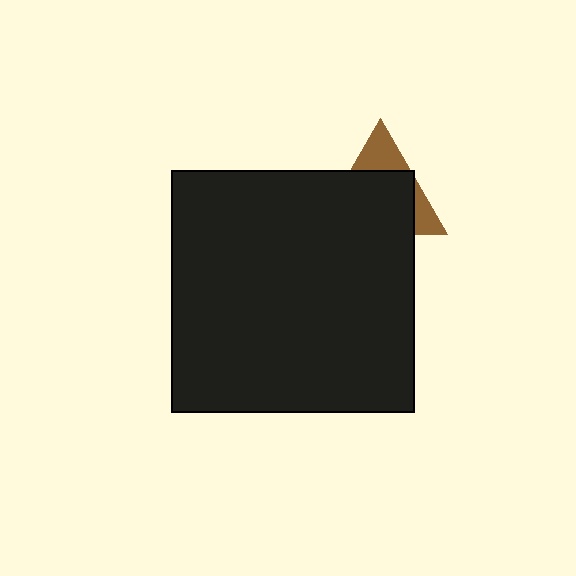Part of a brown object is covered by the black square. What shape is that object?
It is a triangle.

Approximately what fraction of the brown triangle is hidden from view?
Roughly 69% of the brown triangle is hidden behind the black square.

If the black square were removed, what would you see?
You would see the complete brown triangle.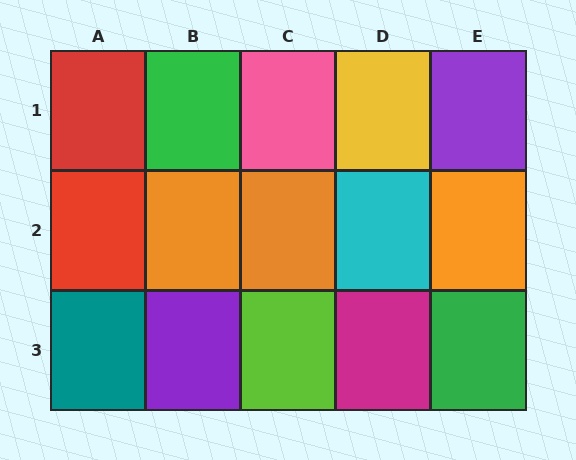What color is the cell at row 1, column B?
Green.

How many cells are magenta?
1 cell is magenta.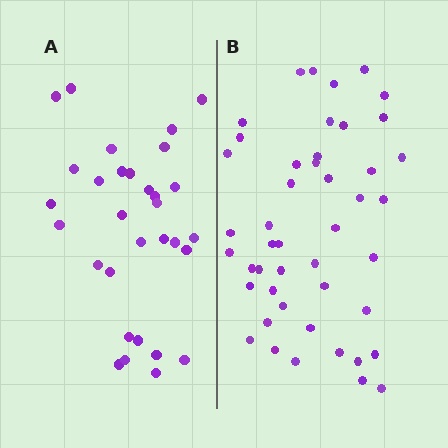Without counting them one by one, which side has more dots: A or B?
Region B (the right region) has more dots.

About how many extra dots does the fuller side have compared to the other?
Region B has approximately 15 more dots than region A.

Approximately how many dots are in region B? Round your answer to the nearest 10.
About 50 dots. (The exact count is 46, which rounds to 50.)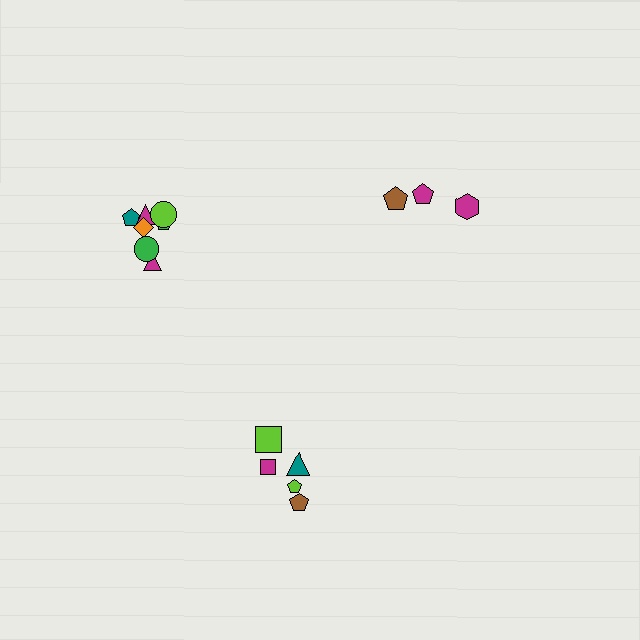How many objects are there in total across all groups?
There are 15 objects.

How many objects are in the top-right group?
There are 3 objects.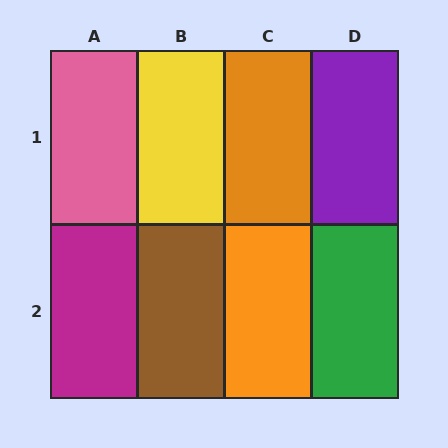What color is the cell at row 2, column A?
Magenta.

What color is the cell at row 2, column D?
Green.